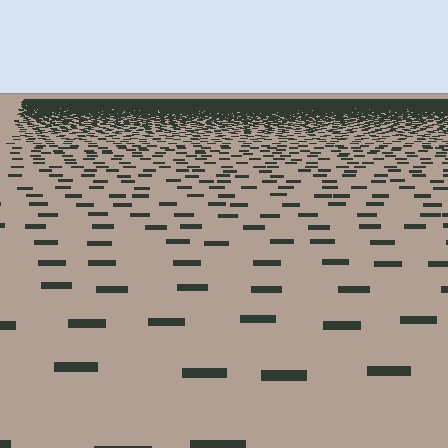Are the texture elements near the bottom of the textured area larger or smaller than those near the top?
Larger. Near the bottom, elements are closer to the viewer and appear at a bigger on-screen size.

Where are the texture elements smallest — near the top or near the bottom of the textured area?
Near the top.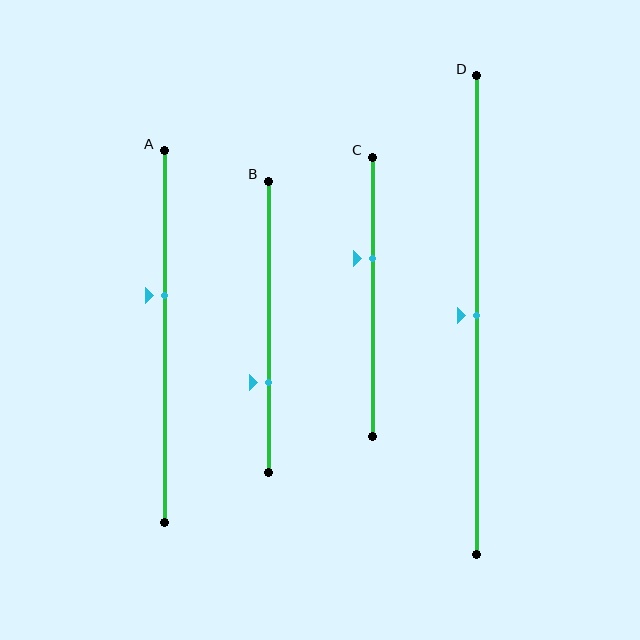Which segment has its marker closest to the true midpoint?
Segment D has its marker closest to the true midpoint.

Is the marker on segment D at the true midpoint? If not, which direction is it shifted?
Yes, the marker on segment D is at the true midpoint.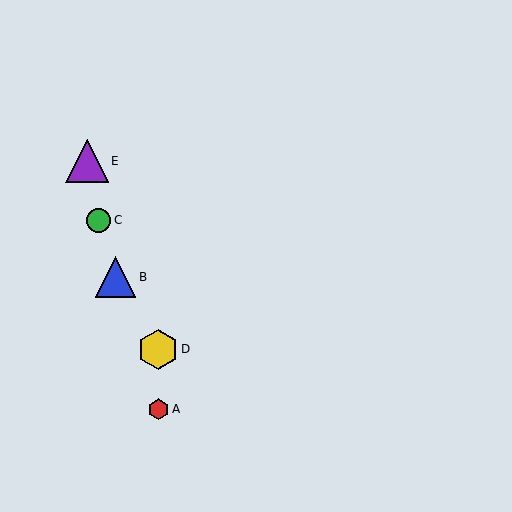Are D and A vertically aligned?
Yes, both are at x≈158.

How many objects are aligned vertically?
2 objects (A, D) are aligned vertically.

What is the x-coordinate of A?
Object A is at x≈158.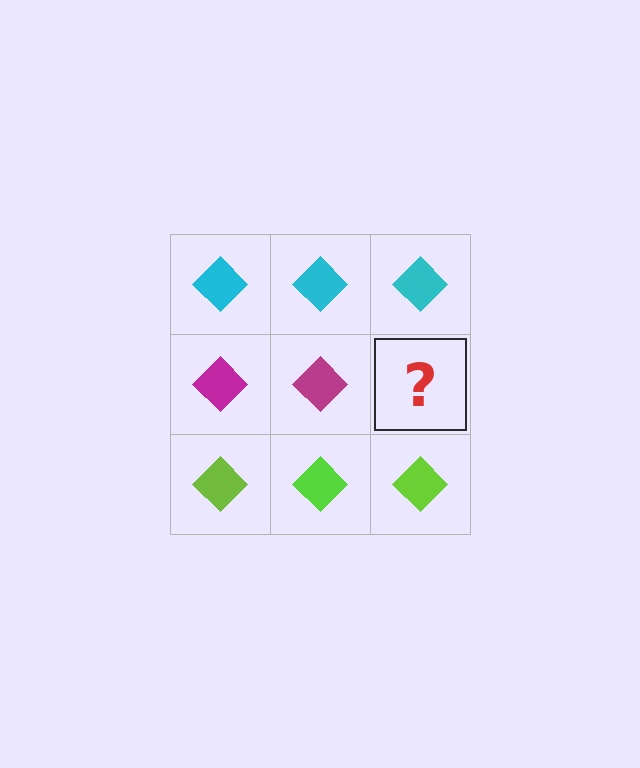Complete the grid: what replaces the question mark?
The question mark should be replaced with a magenta diamond.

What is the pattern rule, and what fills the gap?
The rule is that each row has a consistent color. The gap should be filled with a magenta diamond.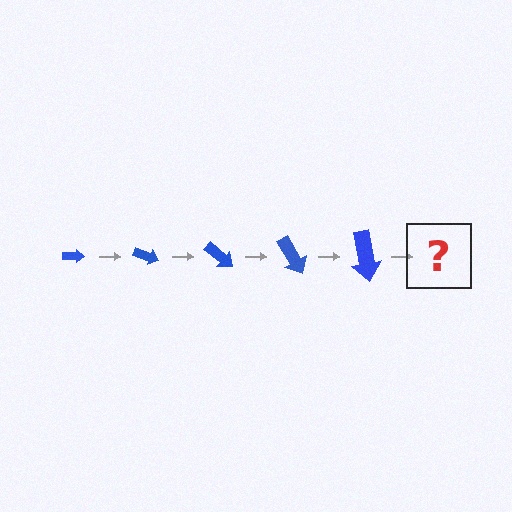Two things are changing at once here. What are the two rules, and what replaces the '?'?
The two rules are that the arrow grows larger each step and it rotates 20 degrees each step. The '?' should be an arrow, larger than the previous one and rotated 100 degrees from the start.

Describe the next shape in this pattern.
It should be an arrow, larger than the previous one and rotated 100 degrees from the start.